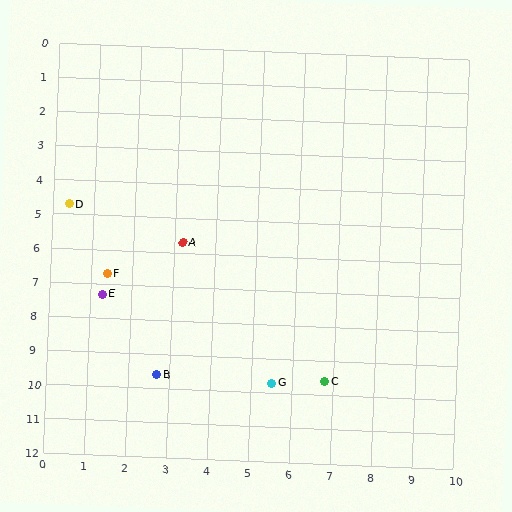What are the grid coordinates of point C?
Point C is at approximately (6.8, 9.6).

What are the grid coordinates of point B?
Point B is at approximately (2.7, 9.6).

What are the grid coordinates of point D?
Point D is at approximately (0.4, 4.7).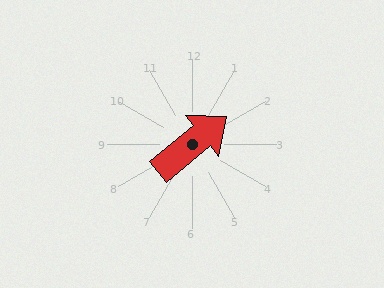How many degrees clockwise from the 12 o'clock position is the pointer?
Approximately 51 degrees.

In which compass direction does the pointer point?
Northeast.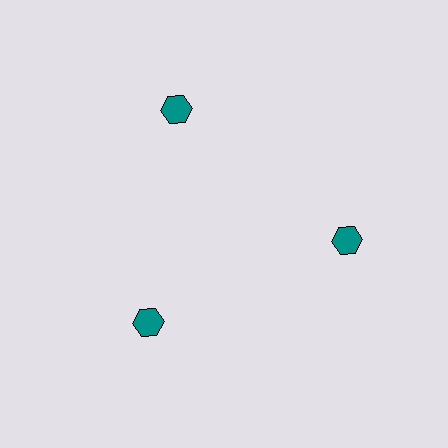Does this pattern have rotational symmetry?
Yes, this pattern has 3-fold rotational symmetry. It looks the same after rotating 120 degrees around the center.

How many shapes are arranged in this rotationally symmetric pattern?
There are 3 shapes, arranged in 3 groups of 1.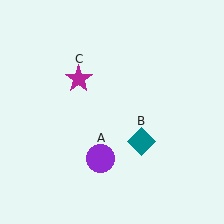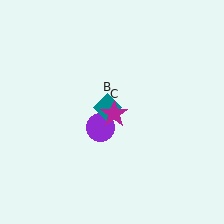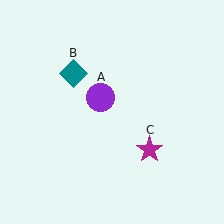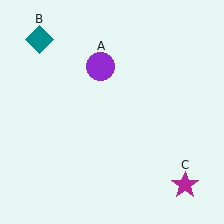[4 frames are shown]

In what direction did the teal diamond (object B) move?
The teal diamond (object B) moved up and to the left.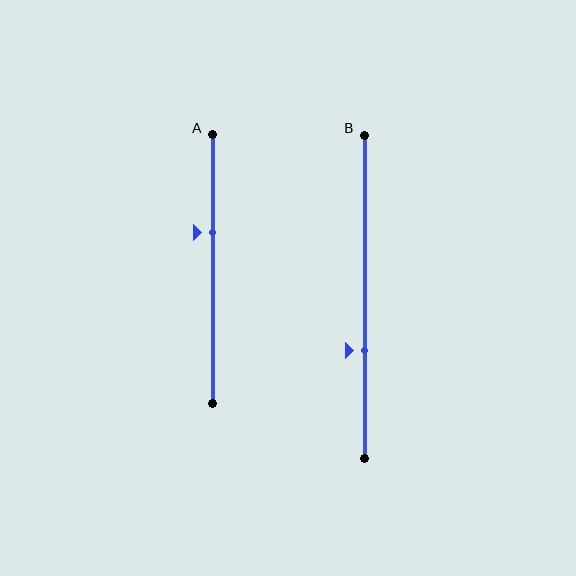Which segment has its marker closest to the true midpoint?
Segment A has its marker closest to the true midpoint.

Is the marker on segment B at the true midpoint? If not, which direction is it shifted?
No, the marker on segment B is shifted downward by about 17% of the segment length.